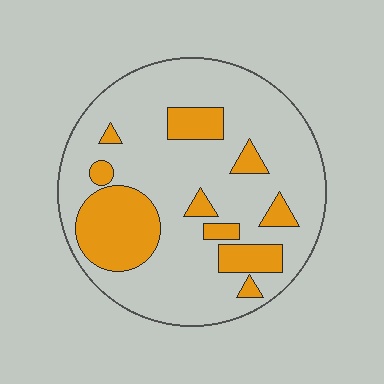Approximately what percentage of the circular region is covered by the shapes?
Approximately 25%.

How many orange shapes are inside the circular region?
10.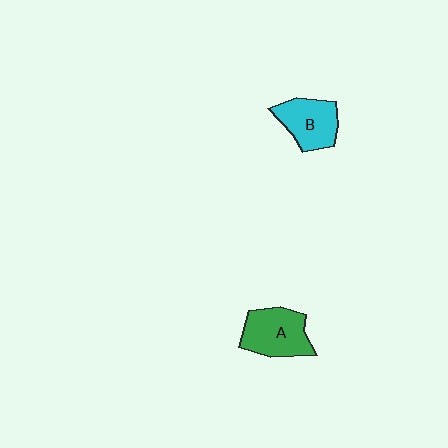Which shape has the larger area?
Shape A (green).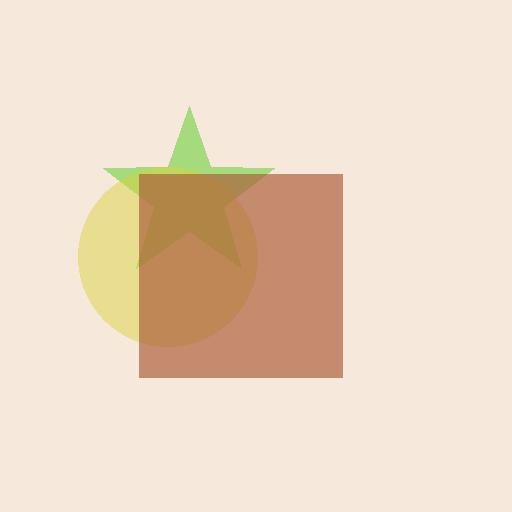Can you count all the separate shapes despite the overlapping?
Yes, there are 3 separate shapes.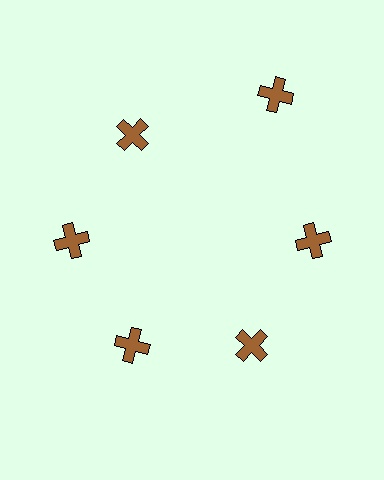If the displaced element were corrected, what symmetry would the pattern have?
It would have 6-fold rotational symmetry — the pattern would map onto itself every 60 degrees.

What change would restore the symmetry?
The symmetry would be restored by moving it inward, back onto the ring so that all 6 crosses sit at equal angles and equal distance from the center.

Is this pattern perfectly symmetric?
No. The 6 brown crosses are arranged in a ring, but one element near the 1 o'clock position is pushed outward from the center, breaking the 6-fold rotational symmetry.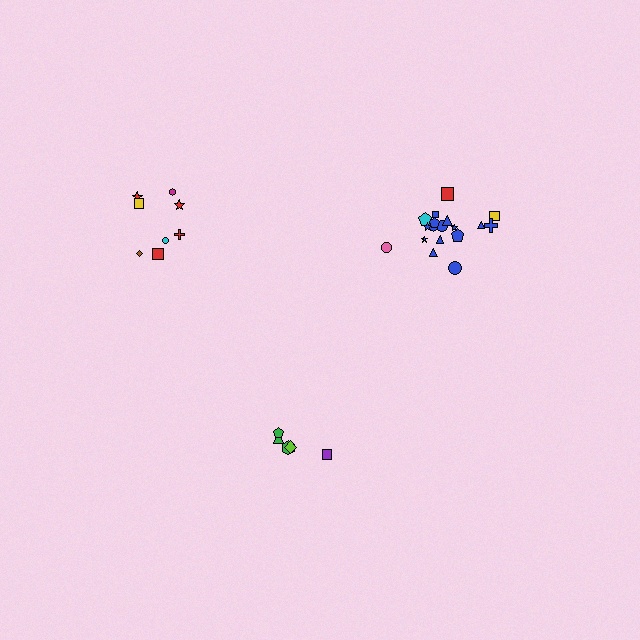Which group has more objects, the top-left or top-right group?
The top-right group.